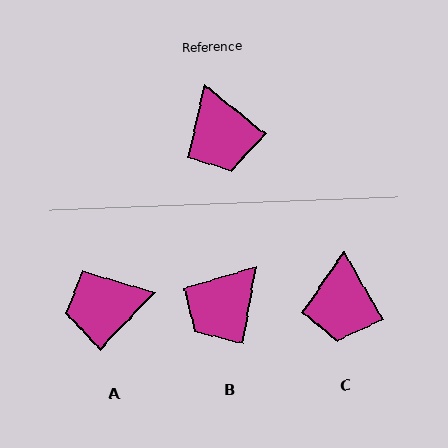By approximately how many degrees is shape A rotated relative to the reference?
Approximately 94 degrees clockwise.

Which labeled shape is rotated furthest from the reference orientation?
A, about 94 degrees away.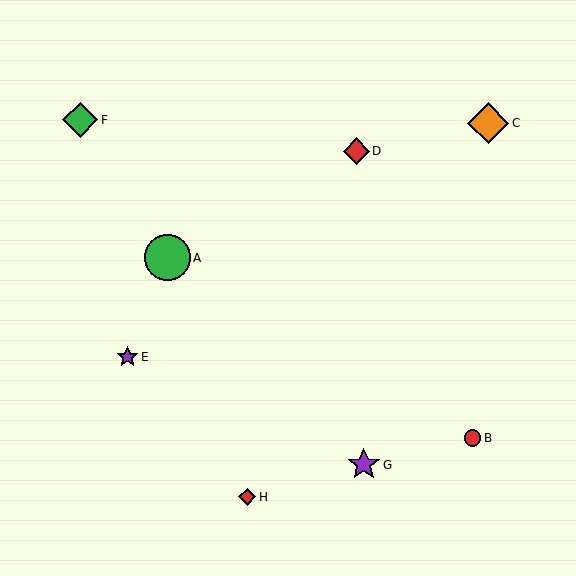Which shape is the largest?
The green circle (labeled A) is the largest.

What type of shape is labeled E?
Shape E is a purple star.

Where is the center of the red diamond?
The center of the red diamond is at (247, 497).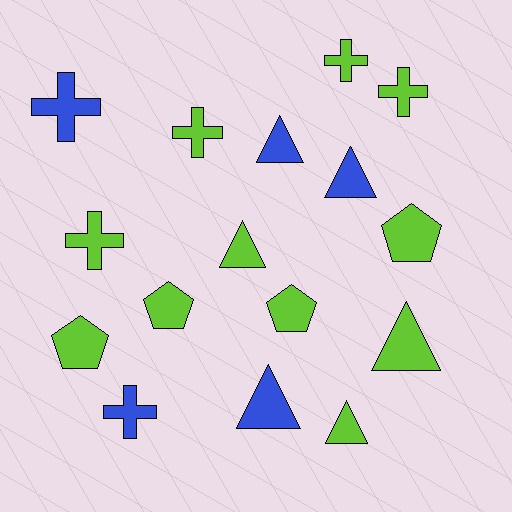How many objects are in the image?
There are 16 objects.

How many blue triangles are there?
There are 3 blue triangles.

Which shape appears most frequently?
Cross, with 6 objects.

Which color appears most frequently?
Lime, with 11 objects.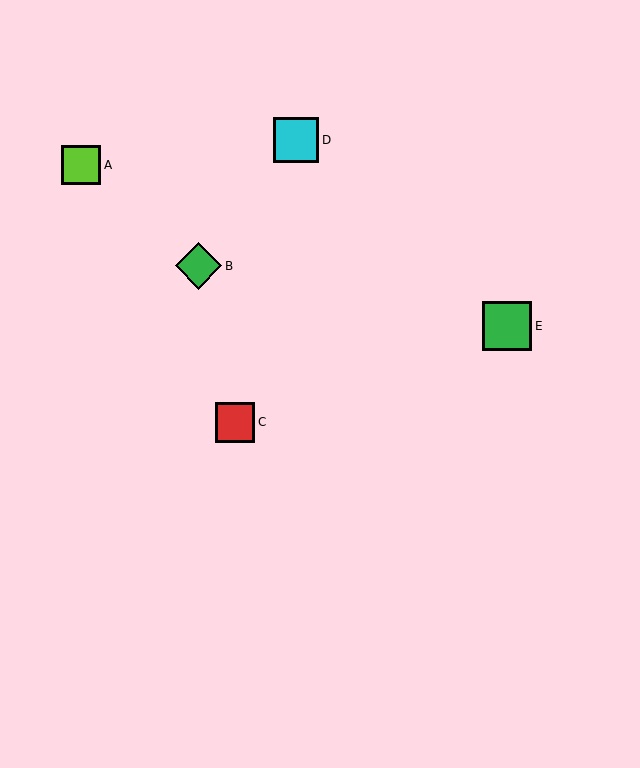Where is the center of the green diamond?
The center of the green diamond is at (199, 266).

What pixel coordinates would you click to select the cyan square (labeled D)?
Click at (296, 140) to select the cyan square D.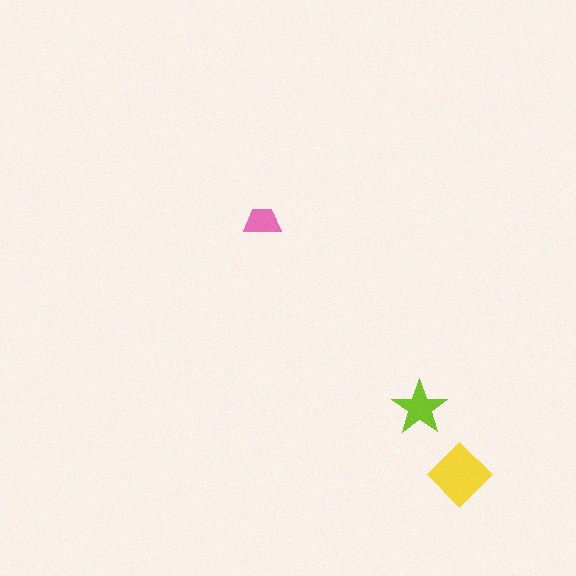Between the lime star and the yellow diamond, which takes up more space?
The yellow diamond.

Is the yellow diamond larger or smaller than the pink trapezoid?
Larger.